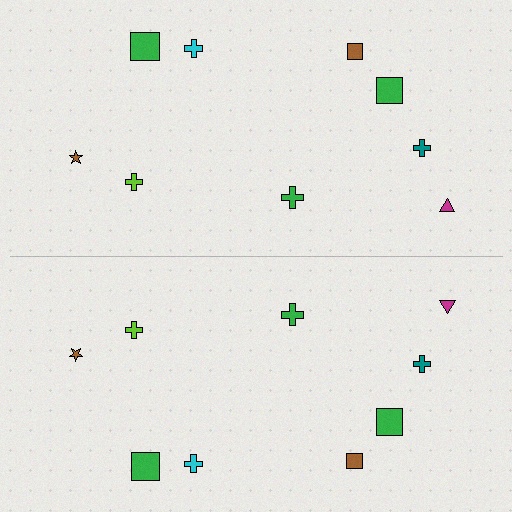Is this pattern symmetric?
Yes, this pattern has bilateral (reflection) symmetry.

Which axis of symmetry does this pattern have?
The pattern has a horizontal axis of symmetry running through the center of the image.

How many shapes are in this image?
There are 18 shapes in this image.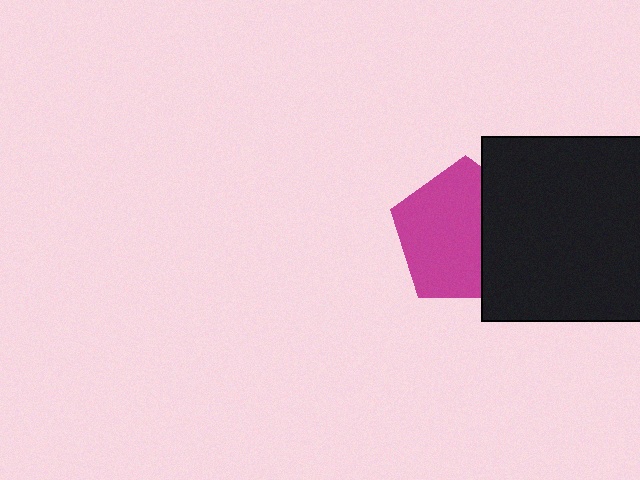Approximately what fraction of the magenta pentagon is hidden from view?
Roughly 35% of the magenta pentagon is hidden behind the black square.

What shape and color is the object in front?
The object in front is a black square.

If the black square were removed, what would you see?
You would see the complete magenta pentagon.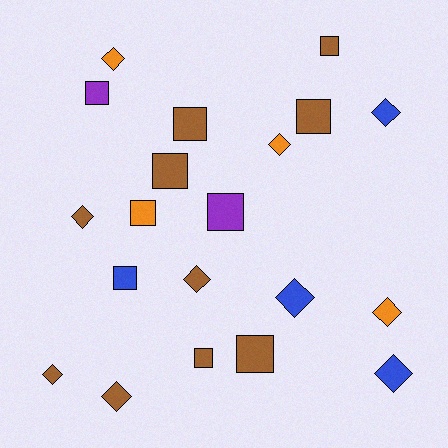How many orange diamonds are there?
There are 3 orange diamonds.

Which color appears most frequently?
Brown, with 10 objects.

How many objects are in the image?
There are 20 objects.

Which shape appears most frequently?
Diamond, with 10 objects.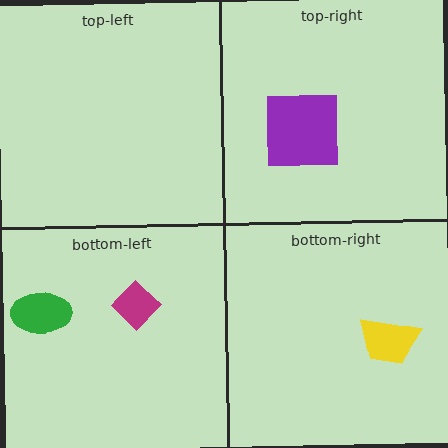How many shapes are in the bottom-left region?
2.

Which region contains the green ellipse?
The bottom-left region.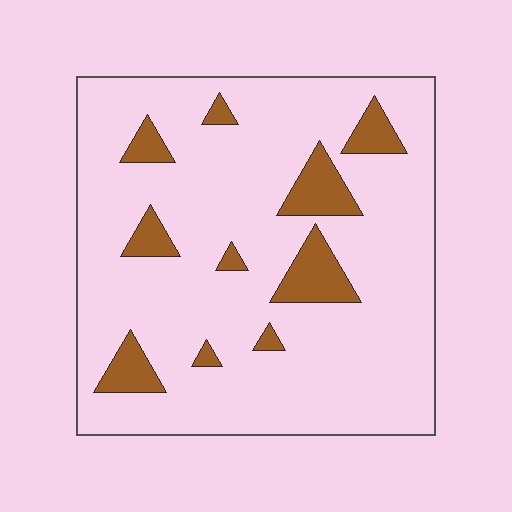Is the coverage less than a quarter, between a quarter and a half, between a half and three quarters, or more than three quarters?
Less than a quarter.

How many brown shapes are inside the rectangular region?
10.